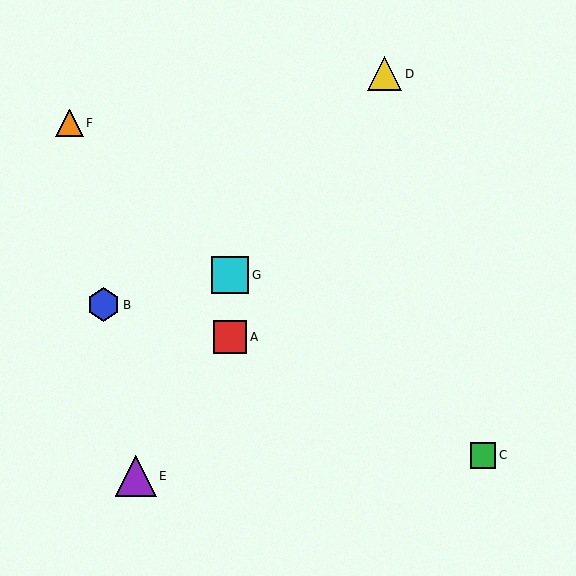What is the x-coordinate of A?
Object A is at x≈230.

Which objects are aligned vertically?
Objects A, G are aligned vertically.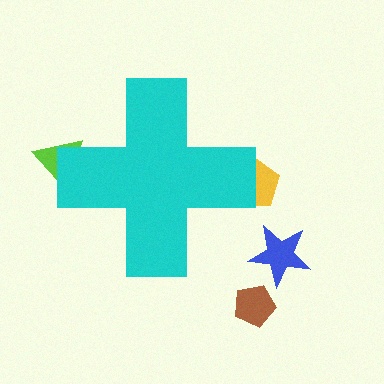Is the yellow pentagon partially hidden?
Yes, the yellow pentagon is partially hidden behind the cyan cross.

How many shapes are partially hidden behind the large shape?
2 shapes are partially hidden.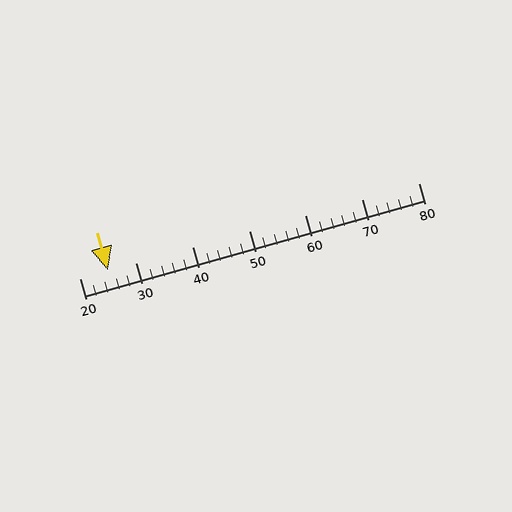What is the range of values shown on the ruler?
The ruler shows values from 20 to 80.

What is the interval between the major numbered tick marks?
The major tick marks are spaced 10 units apart.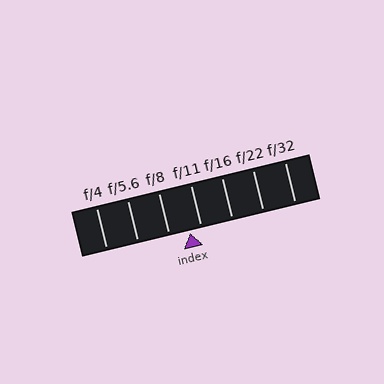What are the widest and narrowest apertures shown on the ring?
The widest aperture shown is f/4 and the narrowest is f/32.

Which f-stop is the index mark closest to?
The index mark is closest to f/11.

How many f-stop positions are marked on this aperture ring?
There are 7 f-stop positions marked.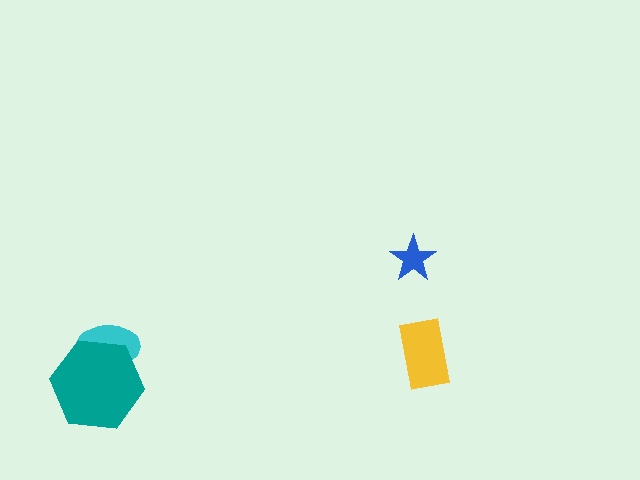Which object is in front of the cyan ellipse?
The teal hexagon is in front of the cyan ellipse.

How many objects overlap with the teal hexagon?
1 object overlaps with the teal hexagon.